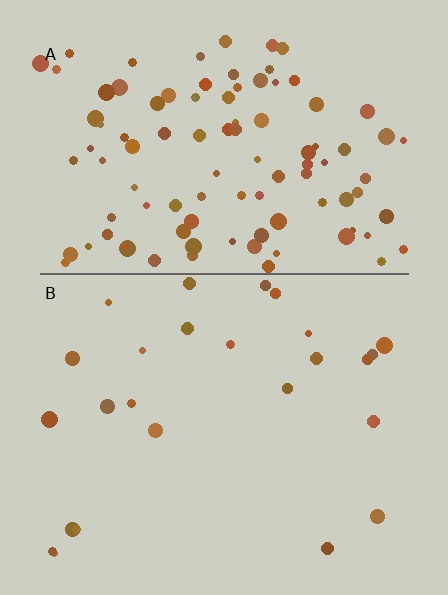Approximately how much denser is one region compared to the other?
Approximately 3.9× — region A over region B.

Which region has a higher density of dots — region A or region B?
A (the top).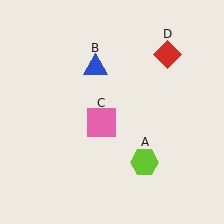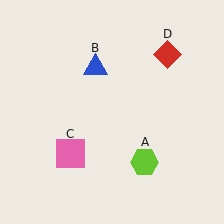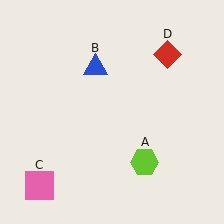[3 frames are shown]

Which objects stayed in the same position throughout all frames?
Lime hexagon (object A) and blue triangle (object B) and red diamond (object D) remained stationary.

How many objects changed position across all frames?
1 object changed position: pink square (object C).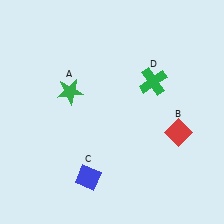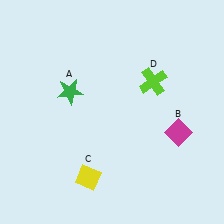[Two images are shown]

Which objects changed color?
B changed from red to magenta. C changed from blue to yellow. D changed from green to lime.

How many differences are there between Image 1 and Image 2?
There are 3 differences between the two images.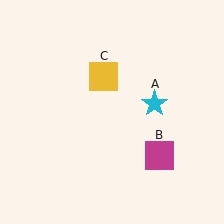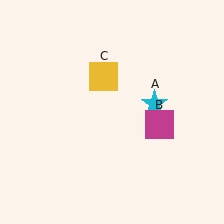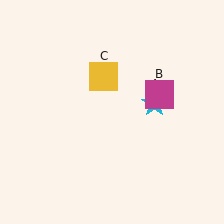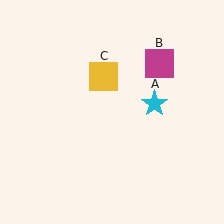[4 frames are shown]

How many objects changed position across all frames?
1 object changed position: magenta square (object B).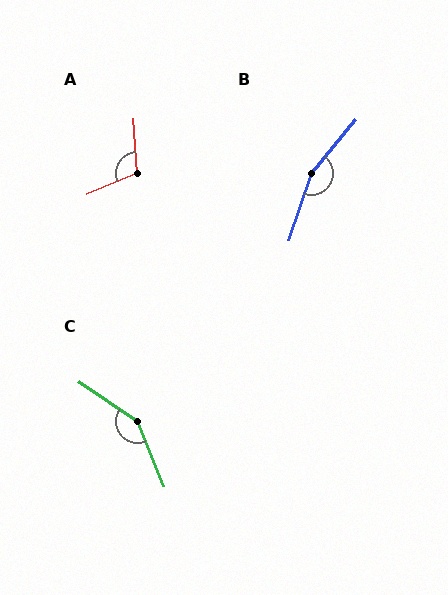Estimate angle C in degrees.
Approximately 147 degrees.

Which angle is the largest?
B, at approximately 160 degrees.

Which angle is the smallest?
A, at approximately 108 degrees.